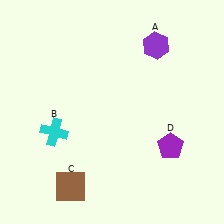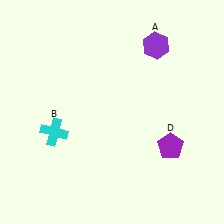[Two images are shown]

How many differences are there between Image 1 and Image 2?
There is 1 difference between the two images.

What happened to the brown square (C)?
The brown square (C) was removed in Image 2. It was in the bottom-left area of Image 1.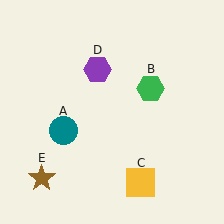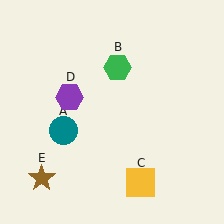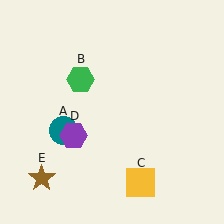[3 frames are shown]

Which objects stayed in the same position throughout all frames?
Teal circle (object A) and yellow square (object C) and brown star (object E) remained stationary.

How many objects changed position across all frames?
2 objects changed position: green hexagon (object B), purple hexagon (object D).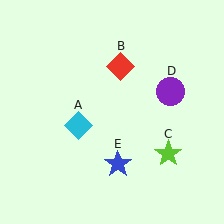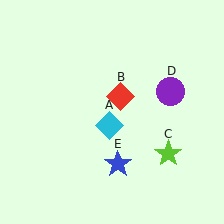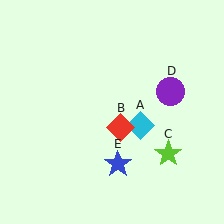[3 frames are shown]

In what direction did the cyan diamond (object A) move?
The cyan diamond (object A) moved right.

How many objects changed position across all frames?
2 objects changed position: cyan diamond (object A), red diamond (object B).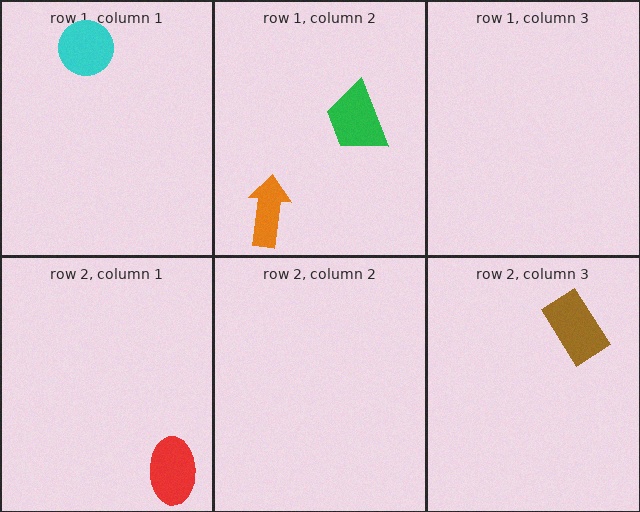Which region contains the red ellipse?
The row 2, column 1 region.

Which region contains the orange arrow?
The row 1, column 2 region.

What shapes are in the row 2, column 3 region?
The brown rectangle.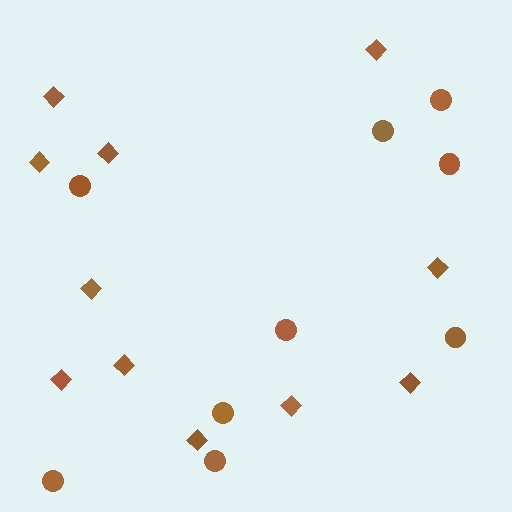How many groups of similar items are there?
There are 2 groups: one group of circles (9) and one group of diamonds (11).